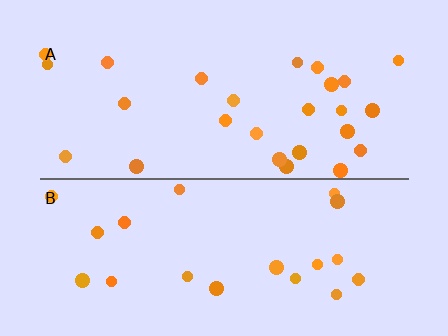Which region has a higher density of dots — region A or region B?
A (the top).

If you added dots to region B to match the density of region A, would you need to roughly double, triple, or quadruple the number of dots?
Approximately double.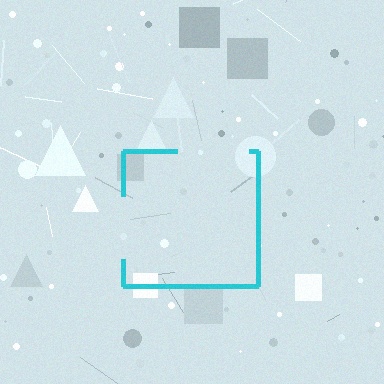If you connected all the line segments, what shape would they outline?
They would outline a square.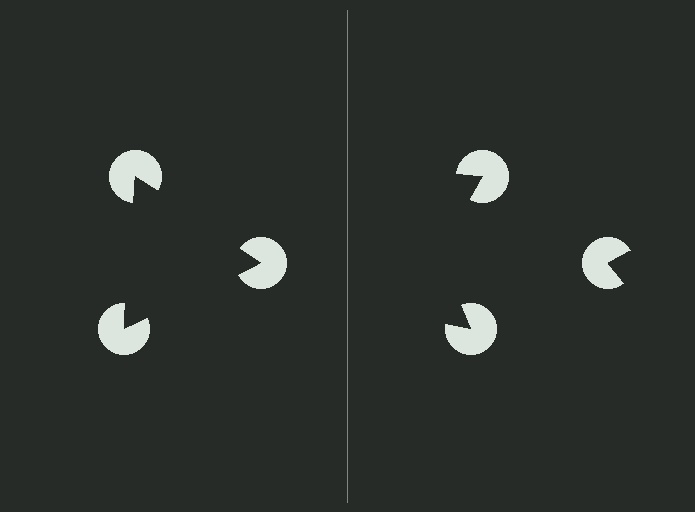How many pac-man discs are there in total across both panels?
6 — 3 on each side.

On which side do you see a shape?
An illusory triangle appears on the left side. On the right side the wedge cuts are rotated, so no coherent shape forms.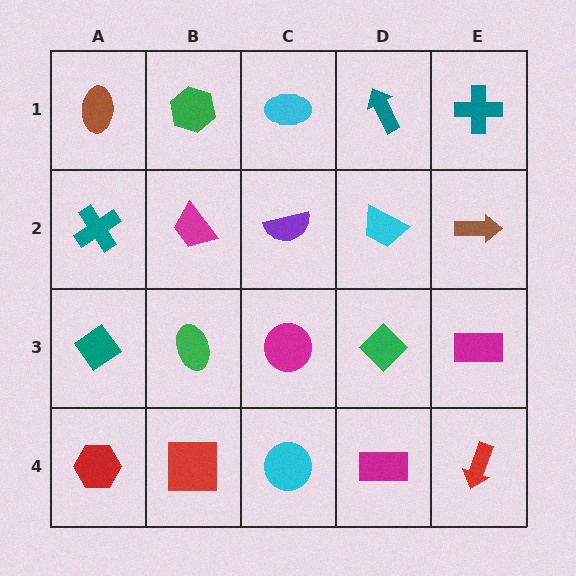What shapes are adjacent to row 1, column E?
A brown arrow (row 2, column E), a teal arrow (row 1, column D).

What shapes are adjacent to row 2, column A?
A brown ellipse (row 1, column A), a teal diamond (row 3, column A), a magenta trapezoid (row 2, column B).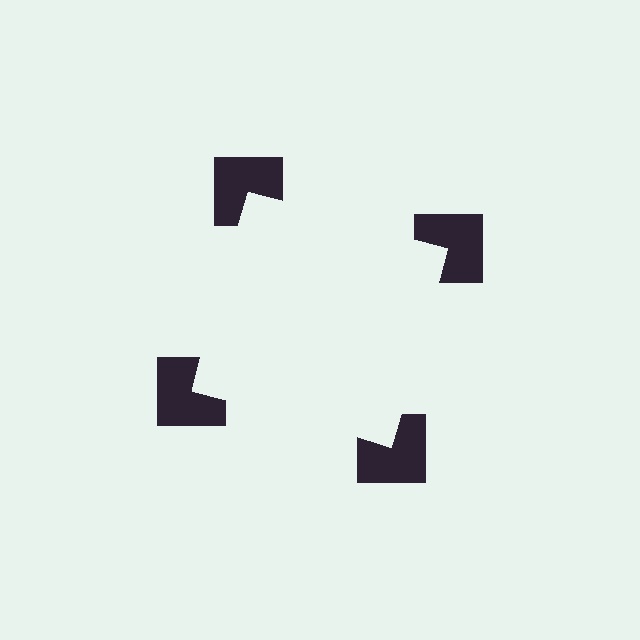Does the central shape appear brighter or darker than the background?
It typically appears slightly brighter than the background, even though no actual brightness change is drawn.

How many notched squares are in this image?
There are 4 — one at each vertex of the illusory square.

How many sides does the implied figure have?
4 sides.